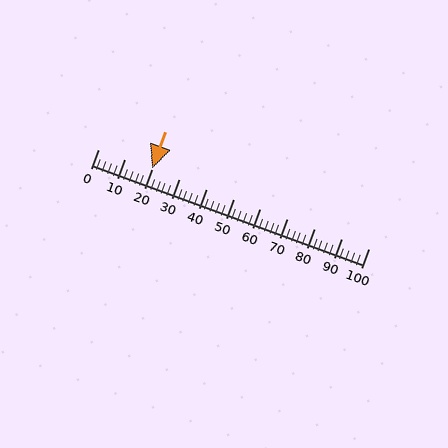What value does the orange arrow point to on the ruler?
The orange arrow points to approximately 20.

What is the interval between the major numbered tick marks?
The major tick marks are spaced 10 units apart.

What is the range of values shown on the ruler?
The ruler shows values from 0 to 100.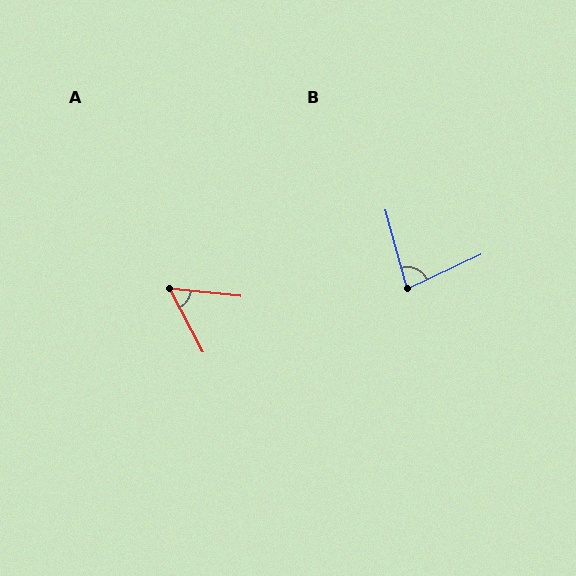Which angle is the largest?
B, at approximately 81 degrees.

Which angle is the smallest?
A, at approximately 57 degrees.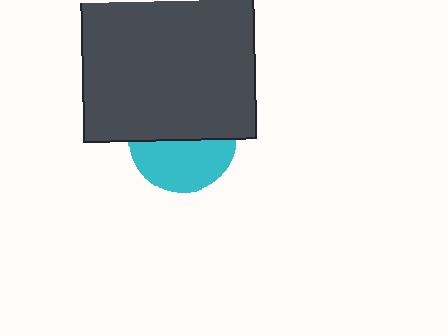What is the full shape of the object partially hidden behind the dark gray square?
The partially hidden object is a cyan circle.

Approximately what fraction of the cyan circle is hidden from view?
Roughly 52% of the cyan circle is hidden behind the dark gray square.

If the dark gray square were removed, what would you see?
You would see the complete cyan circle.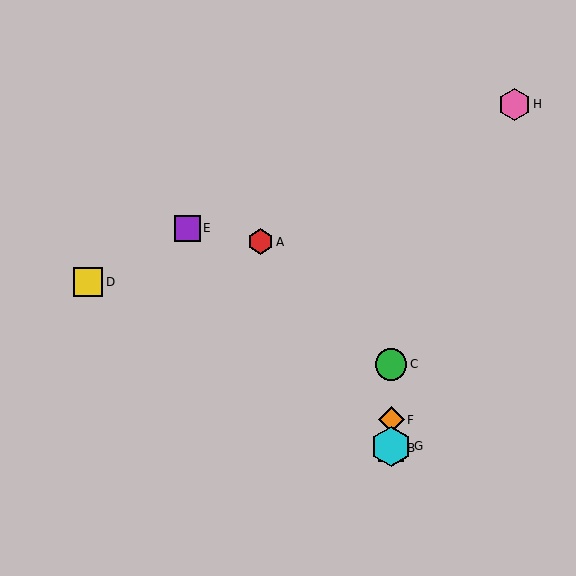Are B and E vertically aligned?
No, B is at x≈391 and E is at x≈188.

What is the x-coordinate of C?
Object C is at x≈391.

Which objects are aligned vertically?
Objects B, C, F, G are aligned vertically.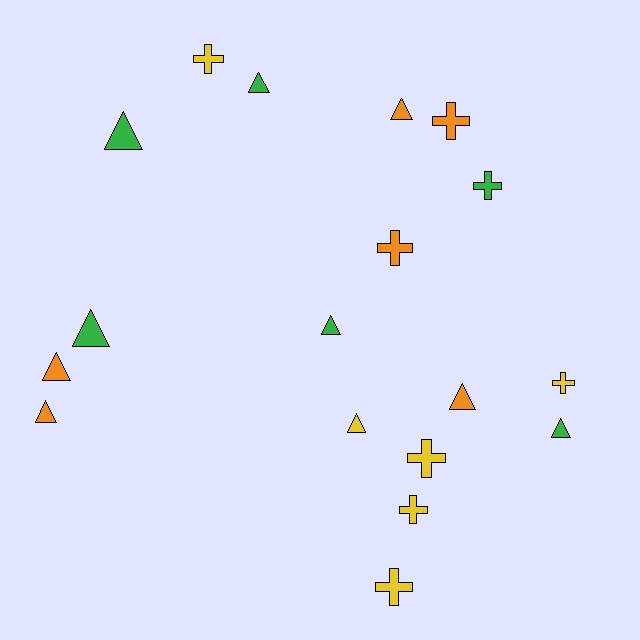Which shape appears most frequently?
Triangle, with 10 objects.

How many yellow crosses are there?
There are 5 yellow crosses.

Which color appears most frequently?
Orange, with 6 objects.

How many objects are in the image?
There are 18 objects.